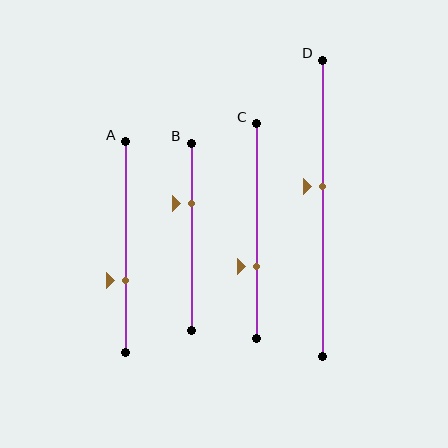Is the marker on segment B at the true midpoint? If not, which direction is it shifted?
No, the marker on segment B is shifted upward by about 18% of the segment length.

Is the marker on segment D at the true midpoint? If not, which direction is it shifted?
No, the marker on segment D is shifted upward by about 7% of the segment length.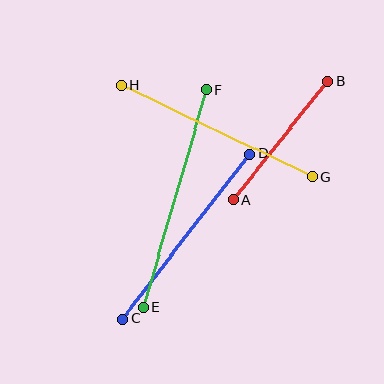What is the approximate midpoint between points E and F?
The midpoint is at approximately (175, 199) pixels.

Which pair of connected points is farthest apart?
Points E and F are farthest apart.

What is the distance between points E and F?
The distance is approximately 227 pixels.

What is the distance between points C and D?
The distance is approximately 208 pixels.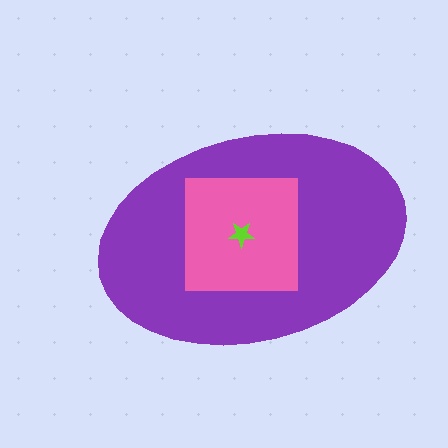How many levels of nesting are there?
3.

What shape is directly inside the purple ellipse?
The pink square.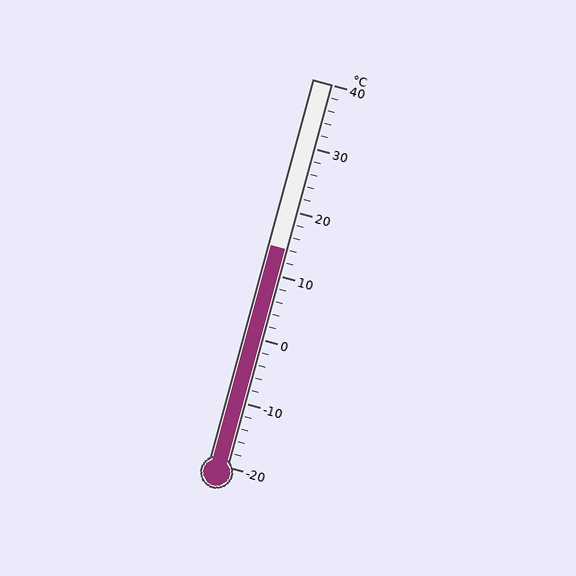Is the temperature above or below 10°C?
The temperature is above 10°C.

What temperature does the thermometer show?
The thermometer shows approximately 14°C.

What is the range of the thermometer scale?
The thermometer scale ranges from -20°C to 40°C.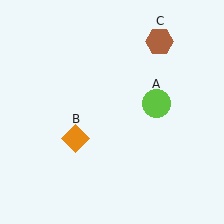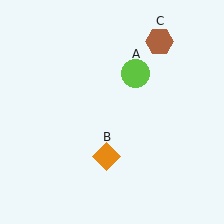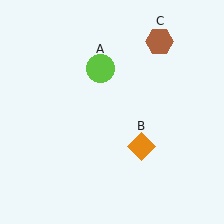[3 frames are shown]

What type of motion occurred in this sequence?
The lime circle (object A), orange diamond (object B) rotated counterclockwise around the center of the scene.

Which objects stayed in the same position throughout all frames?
Brown hexagon (object C) remained stationary.